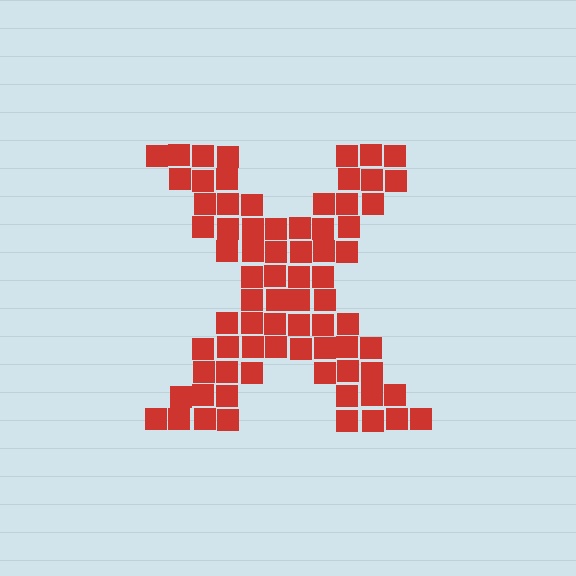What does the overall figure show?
The overall figure shows the letter X.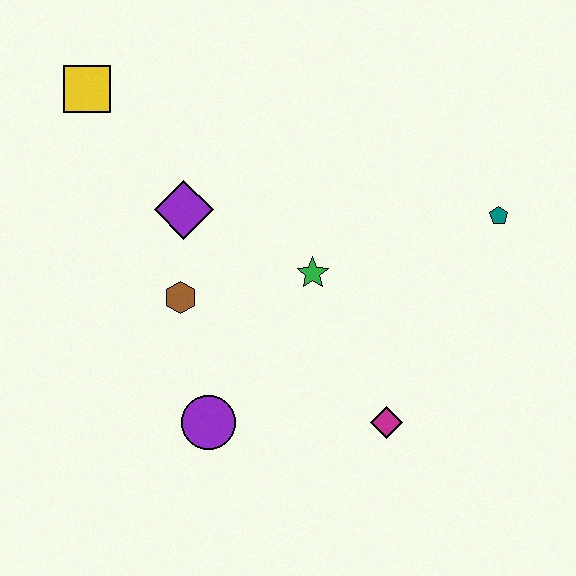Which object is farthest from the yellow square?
The magenta diamond is farthest from the yellow square.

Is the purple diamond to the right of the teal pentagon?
No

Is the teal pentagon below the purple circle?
No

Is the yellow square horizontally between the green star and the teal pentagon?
No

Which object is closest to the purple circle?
The brown hexagon is closest to the purple circle.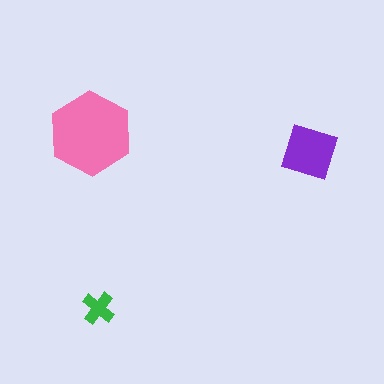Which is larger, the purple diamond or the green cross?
The purple diamond.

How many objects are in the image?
There are 3 objects in the image.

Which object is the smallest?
The green cross.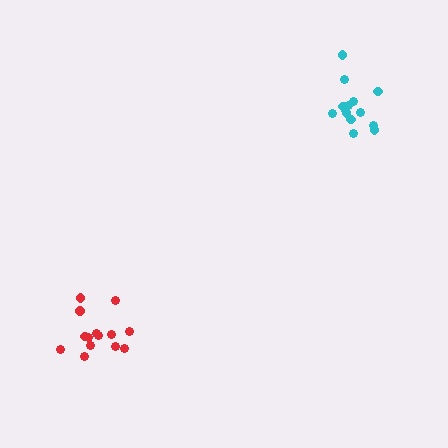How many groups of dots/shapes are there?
There are 2 groups.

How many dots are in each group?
Group 1: 14 dots, Group 2: 14 dots (28 total).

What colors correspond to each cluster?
The clusters are colored: red, cyan.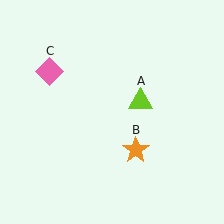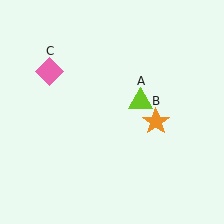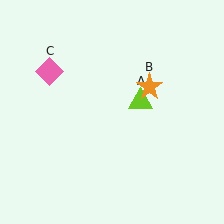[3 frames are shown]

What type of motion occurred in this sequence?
The orange star (object B) rotated counterclockwise around the center of the scene.